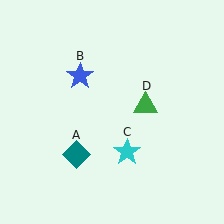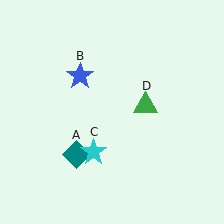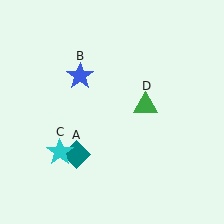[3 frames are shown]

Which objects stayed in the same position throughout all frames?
Teal diamond (object A) and blue star (object B) and green triangle (object D) remained stationary.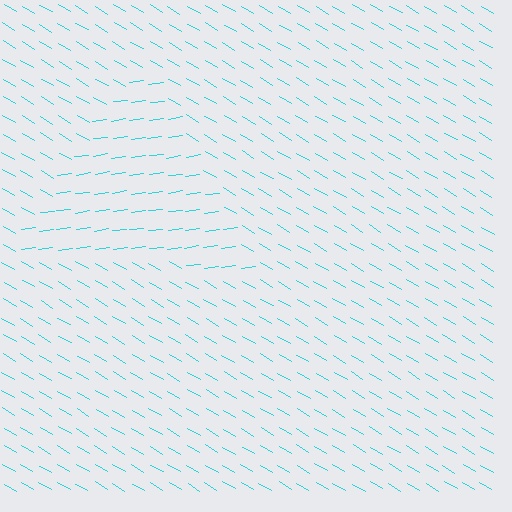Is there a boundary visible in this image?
Yes, there is a texture boundary formed by a change in line orientation.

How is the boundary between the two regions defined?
The boundary is defined purely by a change in line orientation (approximately 39 degrees difference). All lines are the same color and thickness.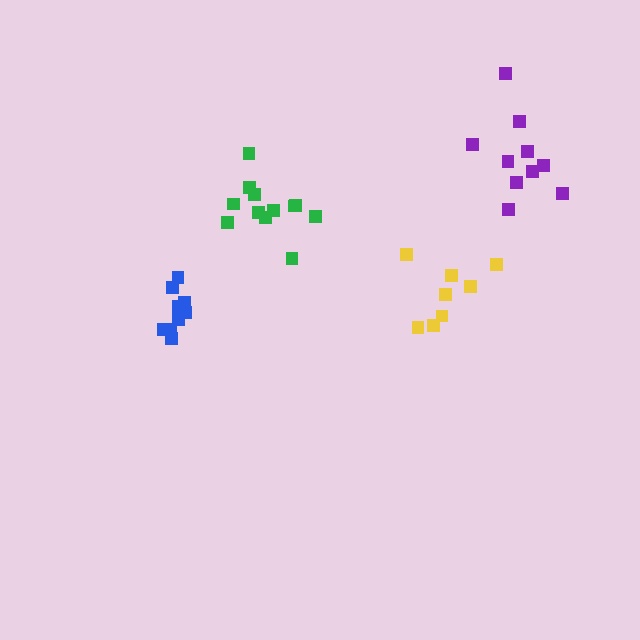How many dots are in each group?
Group 1: 10 dots, Group 2: 9 dots, Group 3: 12 dots, Group 4: 8 dots (39 total).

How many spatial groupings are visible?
There are 4 spatial groupings.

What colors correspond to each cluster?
The clusters are colored: purple, blue, green, yellow.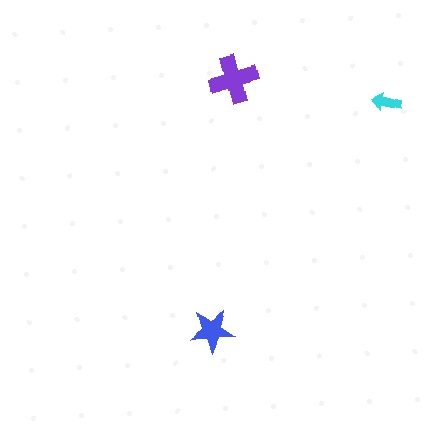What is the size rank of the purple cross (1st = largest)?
1st.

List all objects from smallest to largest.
The cyan arrow, the blue star, the purple cross.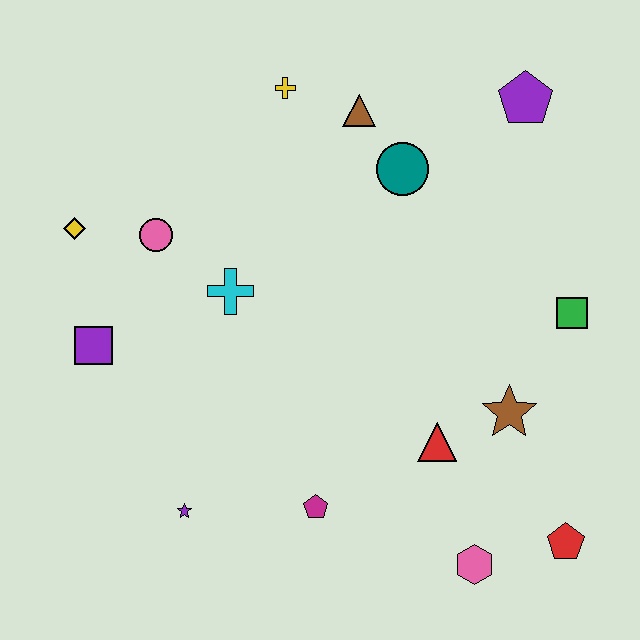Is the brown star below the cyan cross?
Yes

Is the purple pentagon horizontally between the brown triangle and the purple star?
No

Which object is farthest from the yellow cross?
The red pentagon is farthest from the yellow cross.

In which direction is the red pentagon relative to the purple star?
The red pentagon is to the right of the purple star.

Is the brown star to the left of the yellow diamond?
No